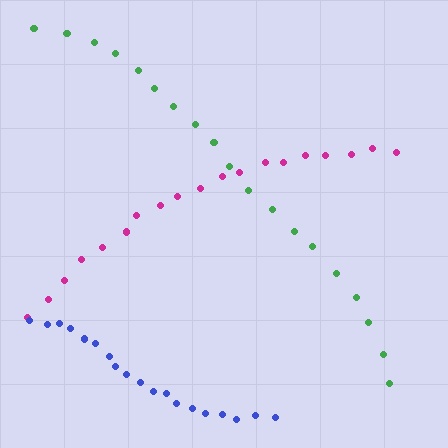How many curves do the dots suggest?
There are 3 distinct paths.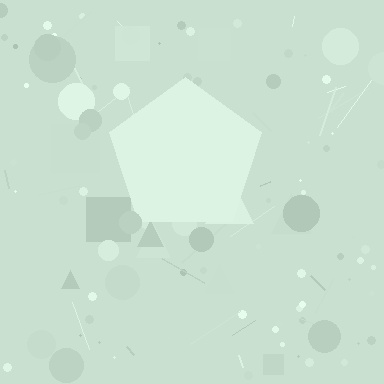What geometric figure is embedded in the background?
A pentagon is embedded in the background.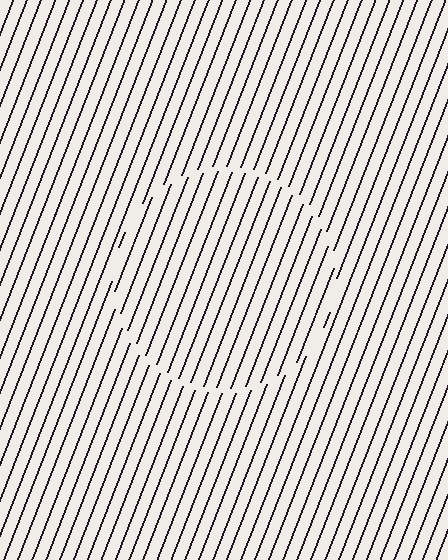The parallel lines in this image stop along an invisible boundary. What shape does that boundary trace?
An illusory circle. The interior of the shape contains the same grating, shifted by half a period — the contour is defined by the phase discontinuity where line-ends from the inner and outer gratings abut.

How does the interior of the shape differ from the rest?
The interior of the shape contains the same grating, shifted by half a period — the contour is defined by the phase discontinuity where line-ends from the inner and outer gratings abut.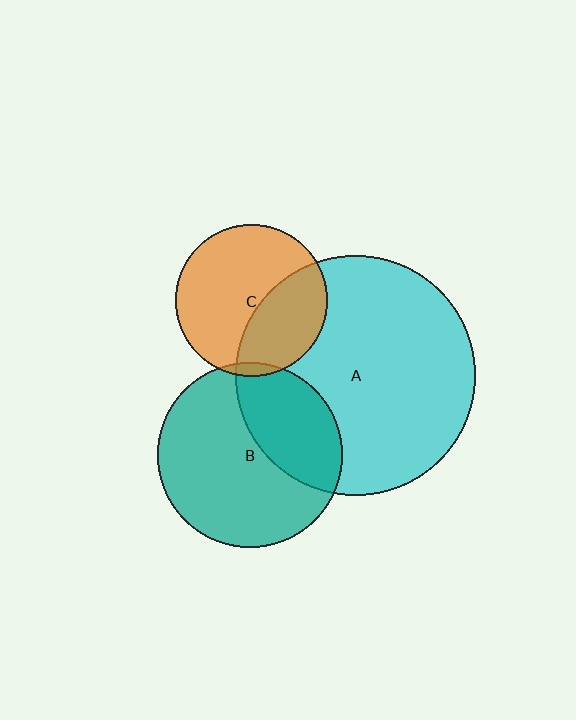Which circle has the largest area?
Circle A (cyan).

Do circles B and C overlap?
Yes.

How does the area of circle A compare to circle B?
Approximately 1.7 times.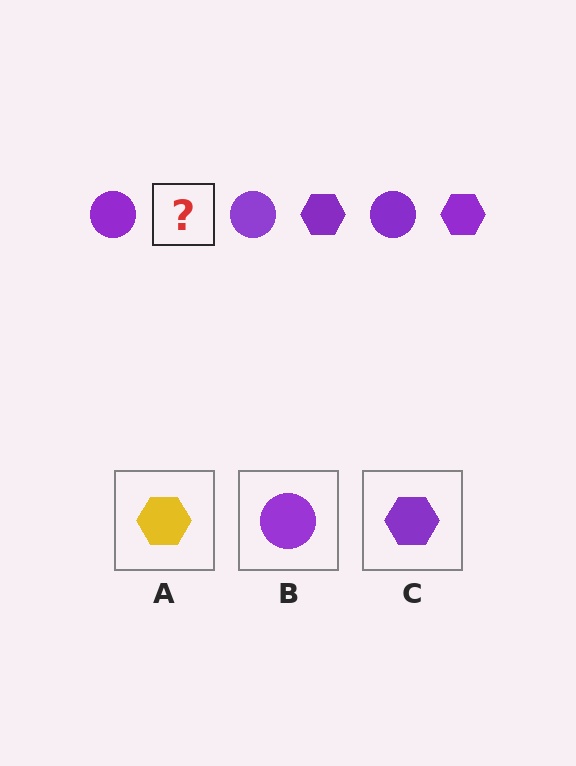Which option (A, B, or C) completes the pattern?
C.